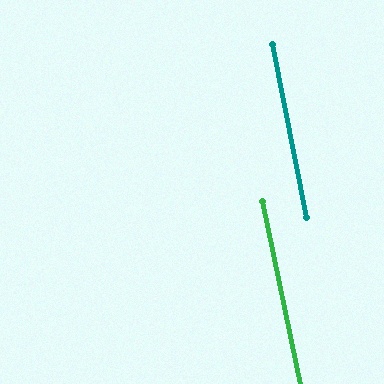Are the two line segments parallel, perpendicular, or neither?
Parallel — their directions differ by only 0.5°.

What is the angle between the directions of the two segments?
Approximately 1 degree.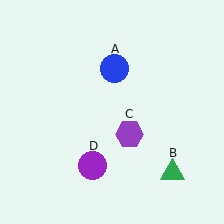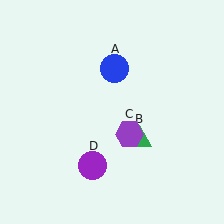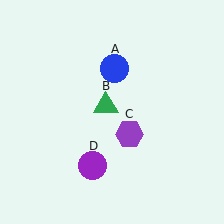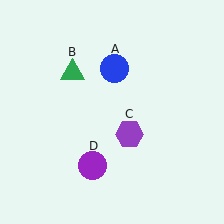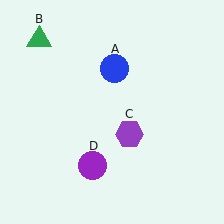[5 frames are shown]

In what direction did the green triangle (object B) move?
The green triangle (object B) moved up and to the left.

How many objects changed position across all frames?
1 object changed position: green triangle (object B).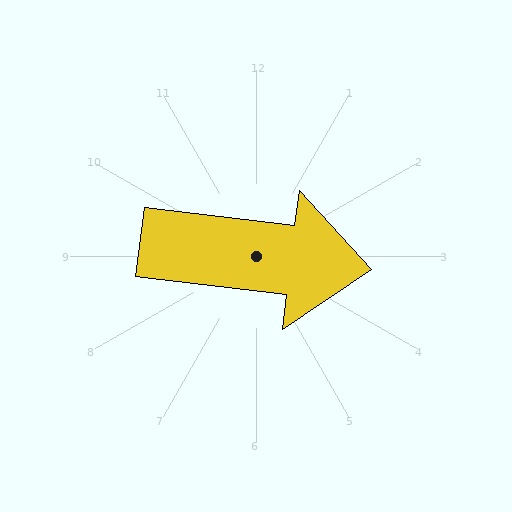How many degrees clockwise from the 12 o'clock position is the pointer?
Approximately 97 degrees.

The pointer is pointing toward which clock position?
Roughly 3 o'clock.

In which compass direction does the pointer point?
East.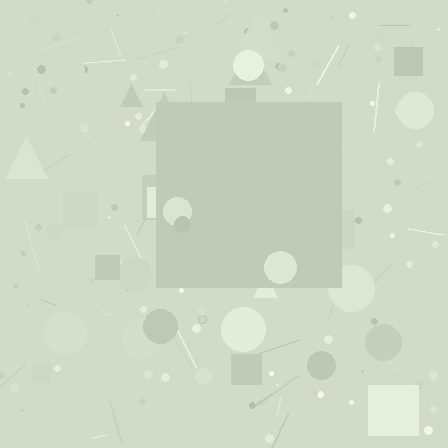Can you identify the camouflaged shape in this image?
The camouflaged shape is a square.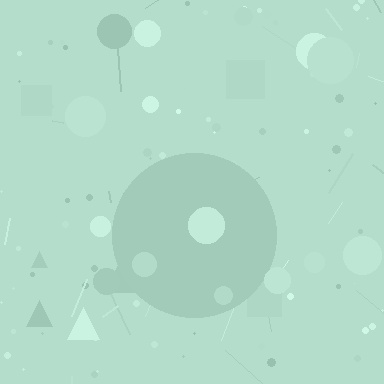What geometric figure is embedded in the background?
A circle is embedded in the background.